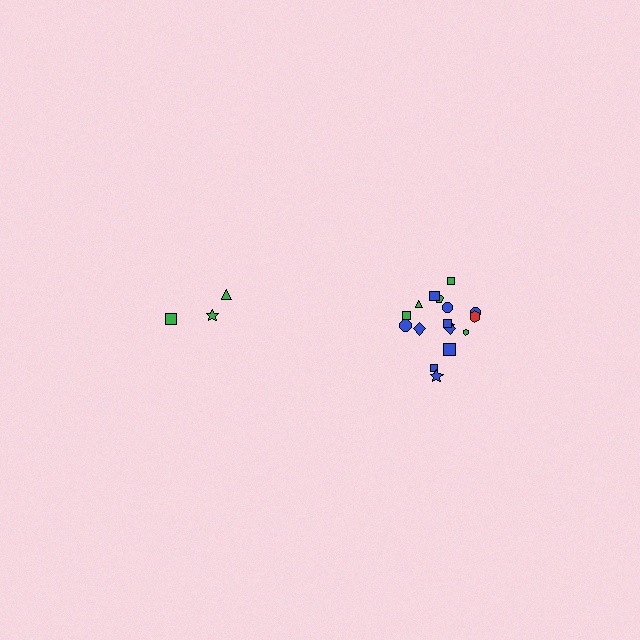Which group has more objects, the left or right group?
The right group.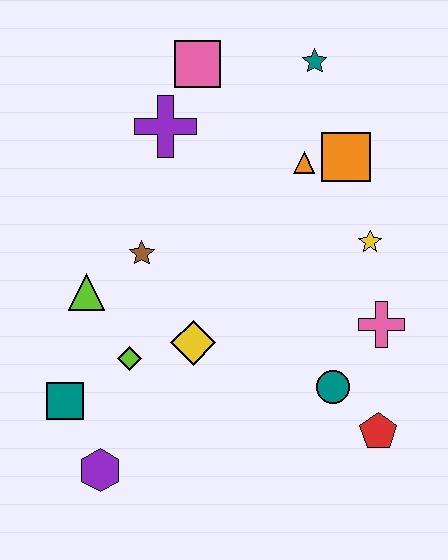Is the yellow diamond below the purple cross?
Yes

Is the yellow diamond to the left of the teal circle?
Yes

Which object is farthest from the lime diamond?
The teal star is farthest from the lime diamond.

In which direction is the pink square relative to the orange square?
The pink square is to the left of the orange square.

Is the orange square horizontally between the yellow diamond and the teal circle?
No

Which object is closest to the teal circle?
The red pentagon is closest to the teal circle.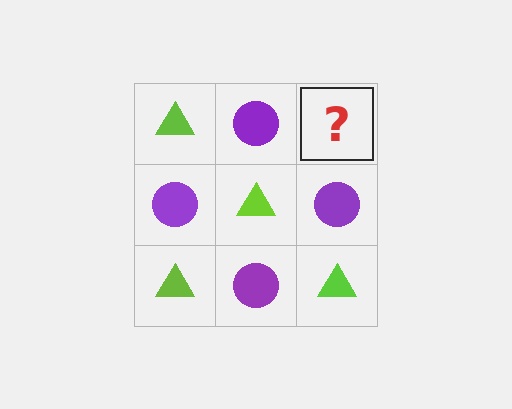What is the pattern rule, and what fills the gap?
The rule is that it alternates lime triangle and purple circle in a checkerboard pattern. The gap should be filled with a lime triangle.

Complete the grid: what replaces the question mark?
The question mark should be replaced with a lime triangle.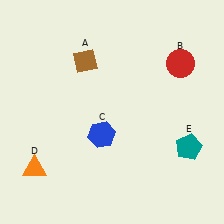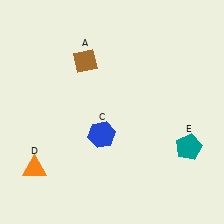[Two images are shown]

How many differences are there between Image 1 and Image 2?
There is 1 difference between the two images.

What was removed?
The red circle (B) was removed in Image 2.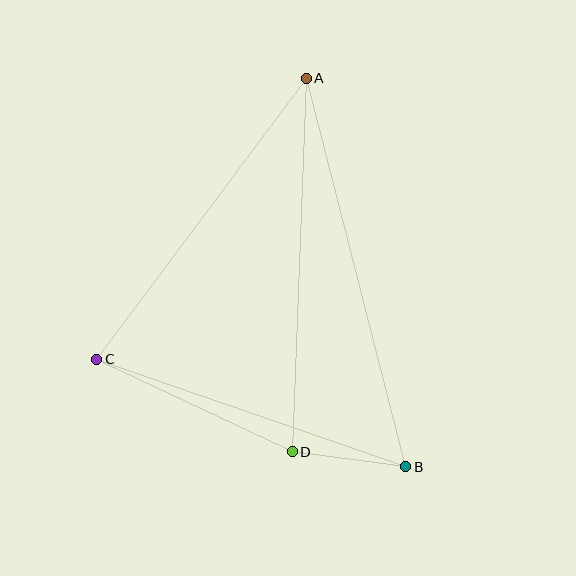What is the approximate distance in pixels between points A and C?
The distance between A and C is approximately 351 pixels.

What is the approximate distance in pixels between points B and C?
The distance between B and C is approximately 327 pixels.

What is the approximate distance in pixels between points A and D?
The distance between A and D is approximately 374 pixels.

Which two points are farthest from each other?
Points A and B are farthest from each other.